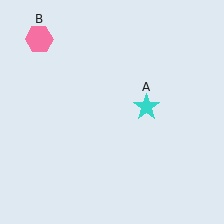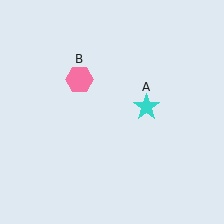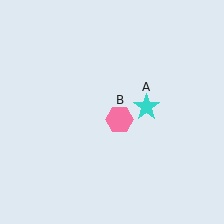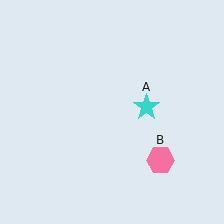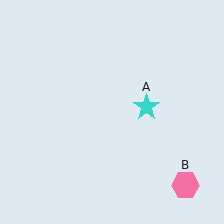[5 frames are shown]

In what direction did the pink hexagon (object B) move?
The pink hexagon (object B) moved down and to the right.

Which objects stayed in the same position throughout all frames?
Cyan star (object A) remained stationary.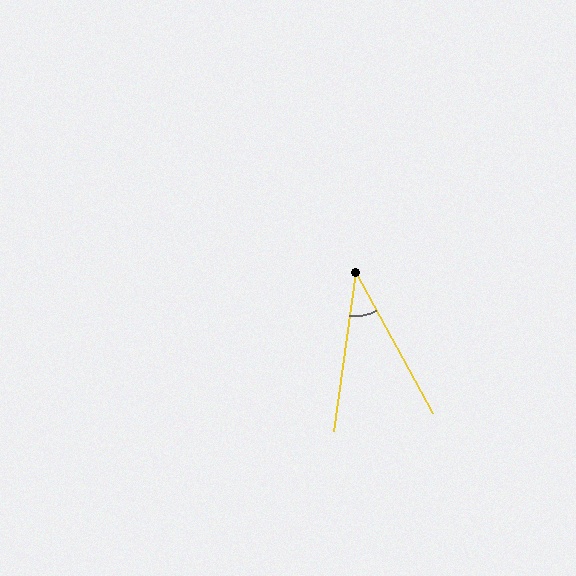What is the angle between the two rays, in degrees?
Approximately 37 degrees.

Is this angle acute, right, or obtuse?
It is acute.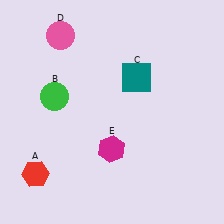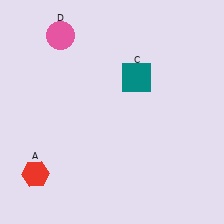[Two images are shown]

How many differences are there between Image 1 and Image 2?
There are 2 differences between the two images.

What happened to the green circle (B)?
The green circle (B) was removed in Image 2. It was in the top-left area of Image 1.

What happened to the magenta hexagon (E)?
The magenta hexagon (E) was removed in Image 2. It was in the bottom-left area of Image 1.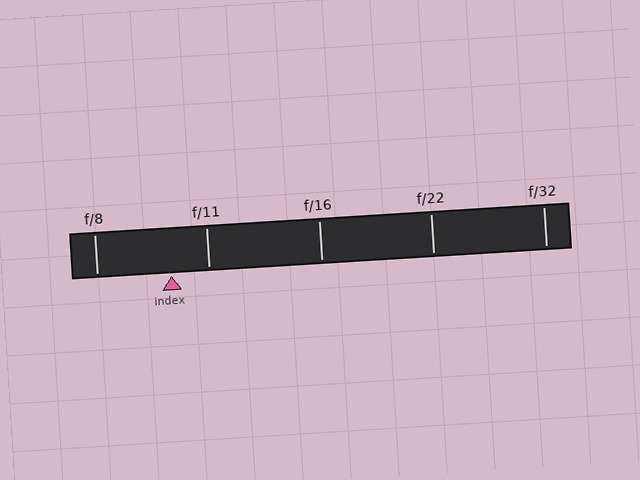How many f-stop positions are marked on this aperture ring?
There are 5 f-stop positions marked.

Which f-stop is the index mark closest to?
The index mark is closest to f/11.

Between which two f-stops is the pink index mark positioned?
The index mark is between f/8 and f/11.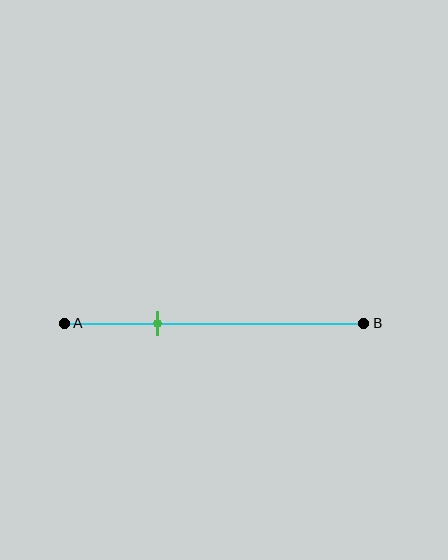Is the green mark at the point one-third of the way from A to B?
Yes, the mark is approximately at the one-third point.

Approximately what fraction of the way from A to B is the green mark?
The green mark is approximately 30% of the way from A to B.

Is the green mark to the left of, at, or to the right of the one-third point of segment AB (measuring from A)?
The green mark is approximately at the one-third point of segment AB.